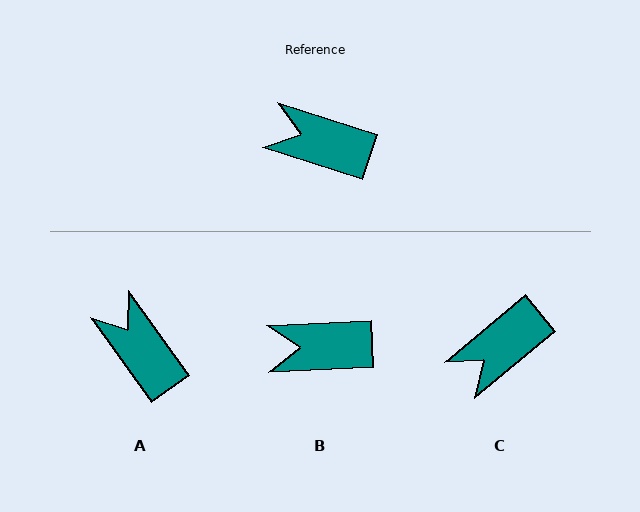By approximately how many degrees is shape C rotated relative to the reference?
Approximately 58 degrees counter-clockwise.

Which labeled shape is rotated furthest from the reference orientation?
C, about 58 degrees away.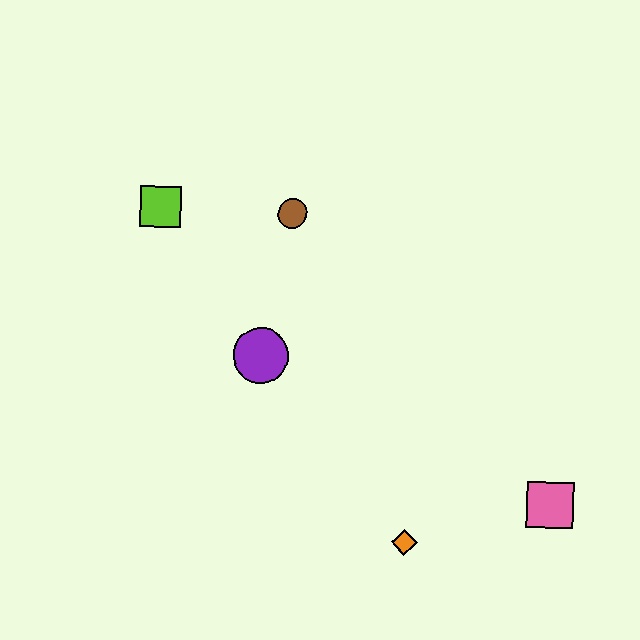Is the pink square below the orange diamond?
No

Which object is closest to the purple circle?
The brown circle is closest to the purple circle.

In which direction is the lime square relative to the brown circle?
The lime square is to the left of the brown circle.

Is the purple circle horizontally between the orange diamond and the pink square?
No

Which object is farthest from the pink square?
The lime square is farthest from the pink square.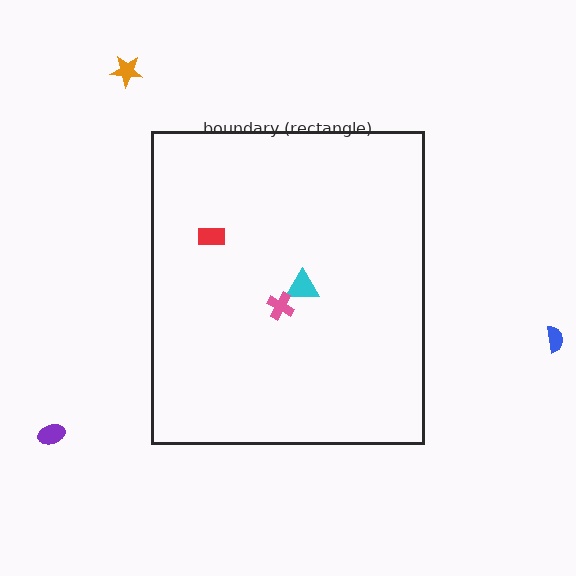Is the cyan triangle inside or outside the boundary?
Inside.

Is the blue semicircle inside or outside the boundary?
Outside.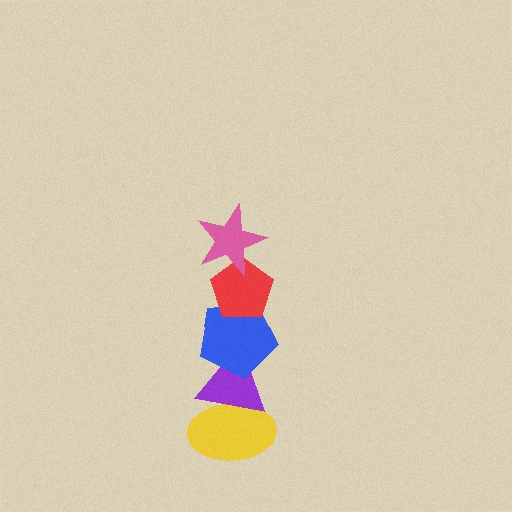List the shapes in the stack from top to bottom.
From top to bottom: the pink star, the red pentagon, the blue pentagon, the purple triangle, the yellow ellipse.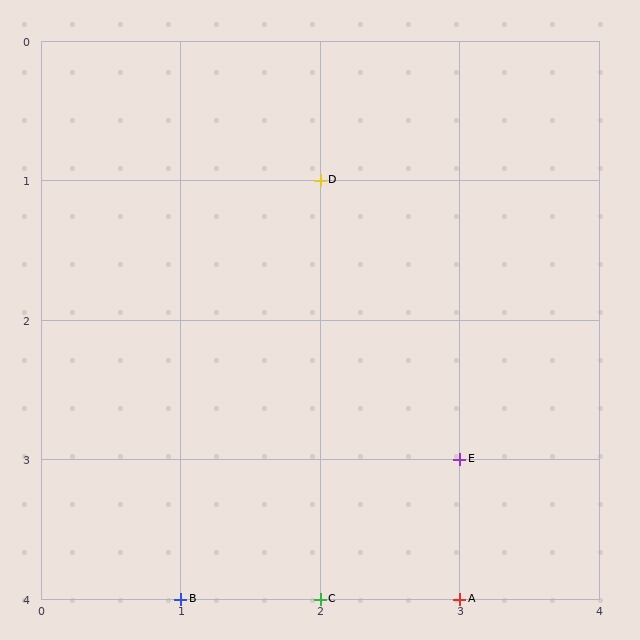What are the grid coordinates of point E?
Point E is at grid coordinates (3, 3).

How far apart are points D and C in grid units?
Points D and C are 3 rows apart.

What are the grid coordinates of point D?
Point D is at grid coordinates (2, 1).